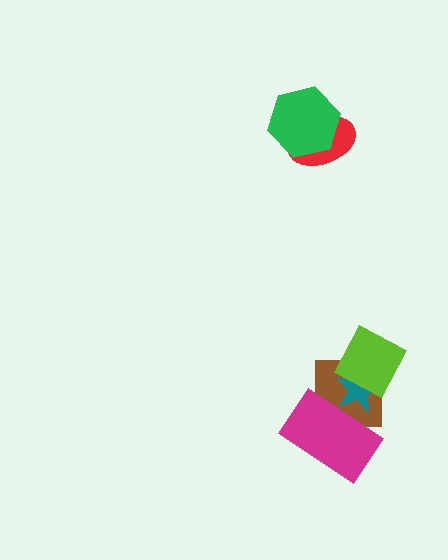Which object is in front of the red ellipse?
The green hexagon is in front of the red ellipse.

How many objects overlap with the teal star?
3 objects overlap with the teal star.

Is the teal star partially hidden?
Yes, it is partially covered by another shape.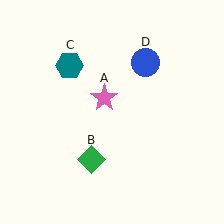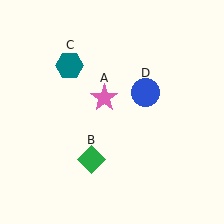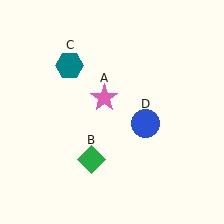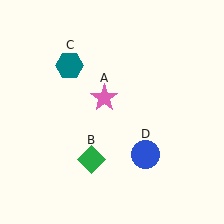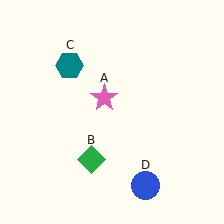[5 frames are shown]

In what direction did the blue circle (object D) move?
The blue circle (object D) moved down.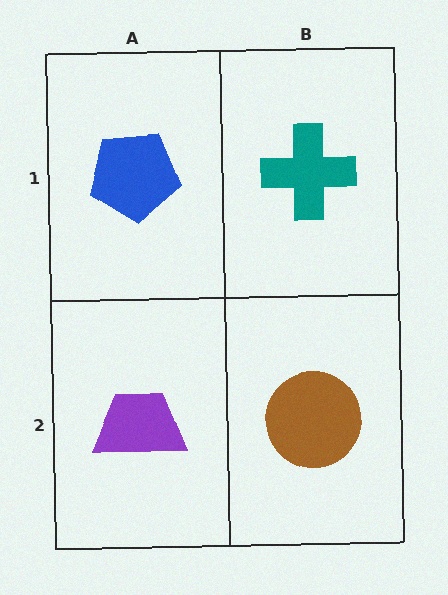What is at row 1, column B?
A teal cross.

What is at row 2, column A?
A purple trapezoid.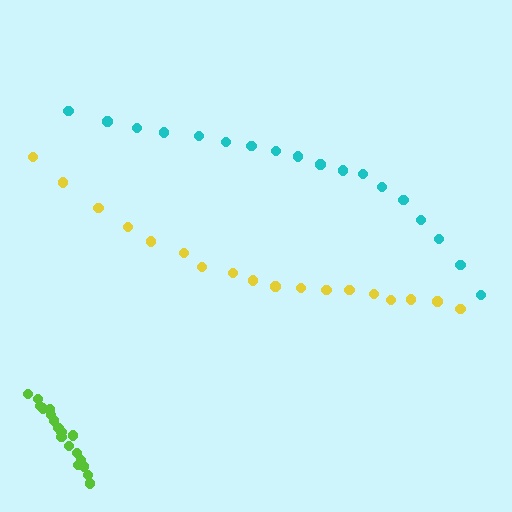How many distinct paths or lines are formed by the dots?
There are 3 distinct paths.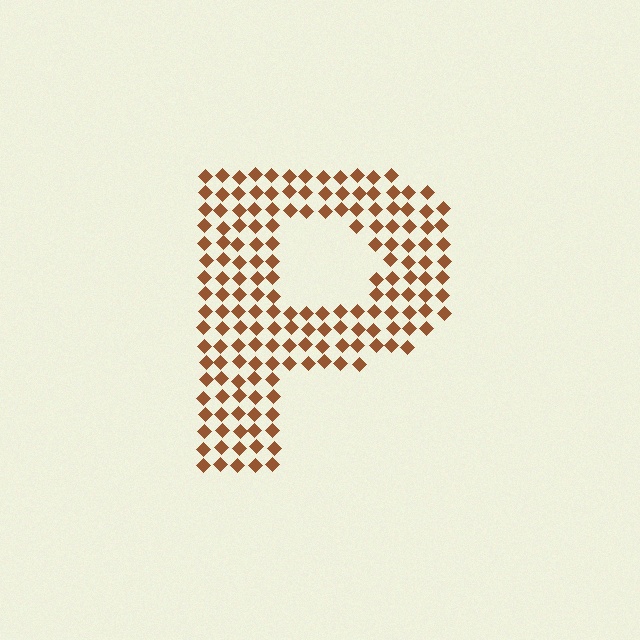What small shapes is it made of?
It is made of small diamonds.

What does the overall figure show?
The overall figure shows the letter P.